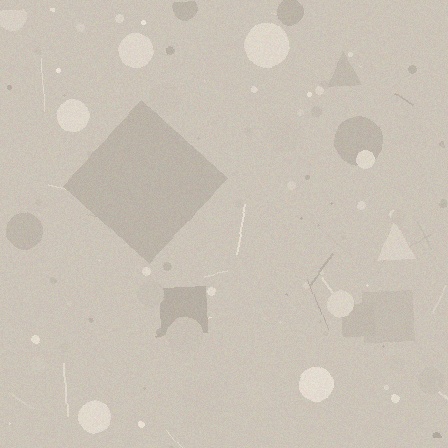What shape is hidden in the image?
A diamond is hidden in the image.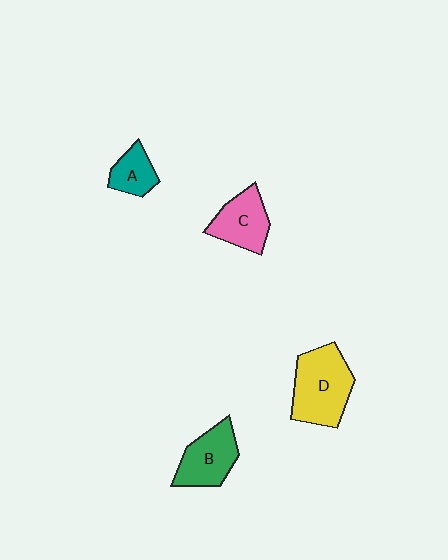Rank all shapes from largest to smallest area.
From largest to smallest: D (yellow), B (green), C (pink), A (teal).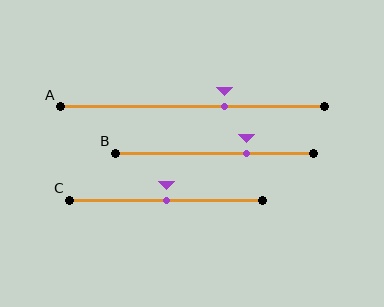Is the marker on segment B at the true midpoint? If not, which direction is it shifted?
No, the marker on segment B is shifted to the right by about 16% of the segment length.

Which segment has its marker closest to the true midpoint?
Segment C has its marker closest to the true midpoint.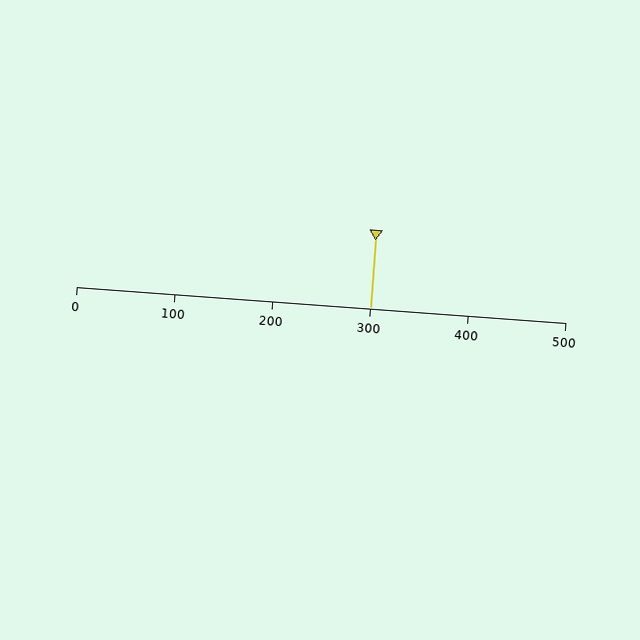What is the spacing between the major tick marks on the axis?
The major ticks are spaced 100 apart.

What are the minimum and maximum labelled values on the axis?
The axis runs from 0 to 500.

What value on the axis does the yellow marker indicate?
The marker indicates approximately 300.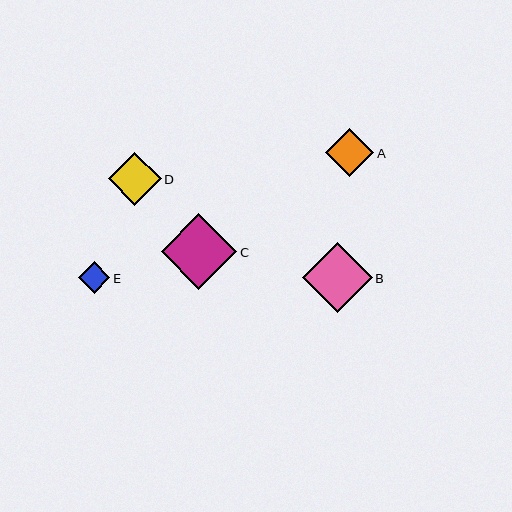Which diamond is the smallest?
Diamond E is the smallest with a size of approximately 31 pixels.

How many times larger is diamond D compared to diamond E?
Diamond D is approximately 1.7 times the size of diamond E.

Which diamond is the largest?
Diamond C is the largest with a size of approximately 75 pixels.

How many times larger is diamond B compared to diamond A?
Diamond B is approximately 1.5 times the size of diamond A.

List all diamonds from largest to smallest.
From largest to smallest: C, B, D, A, E.